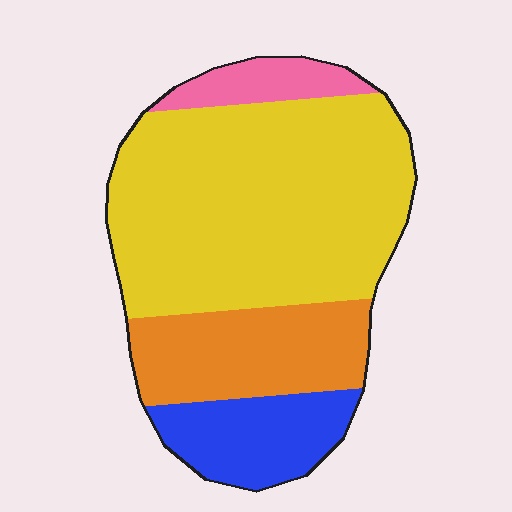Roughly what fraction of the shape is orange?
Orange takes up about one fifth (1/5) of the shape.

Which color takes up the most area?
Yellow, at roughly 60%.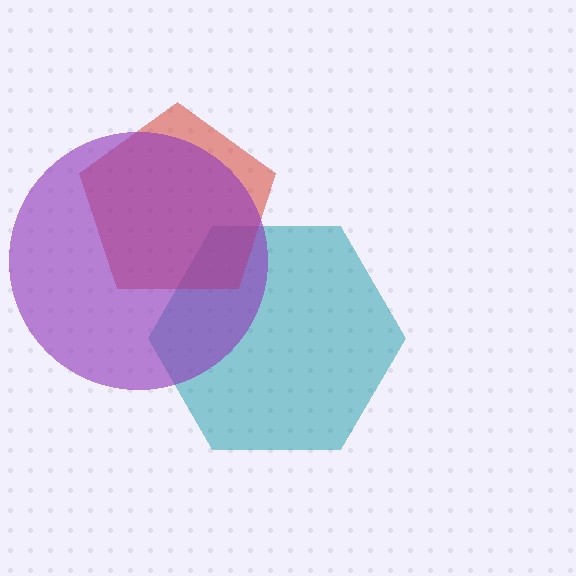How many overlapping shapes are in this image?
There are 3 overlapping shapes in the image.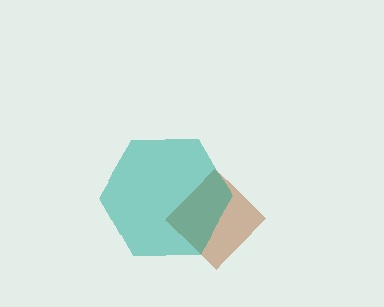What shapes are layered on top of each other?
The layered shapes are: a brown diamond, a teal hexagon.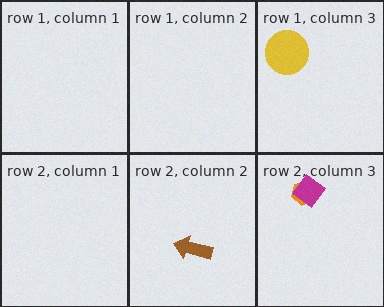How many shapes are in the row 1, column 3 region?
1.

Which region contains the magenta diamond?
The row 2, column 3 region.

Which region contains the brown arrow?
The row 2, column 2 region.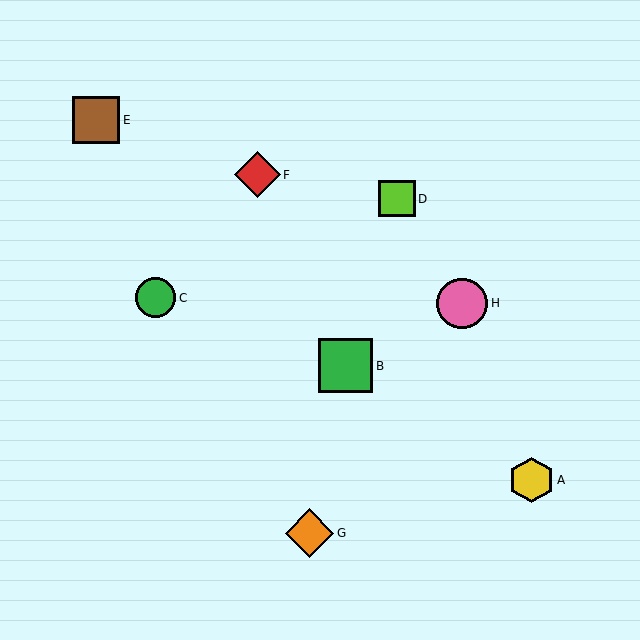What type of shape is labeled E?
Shape E is a brown square.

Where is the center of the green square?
The center of the green square is at (346, 366).